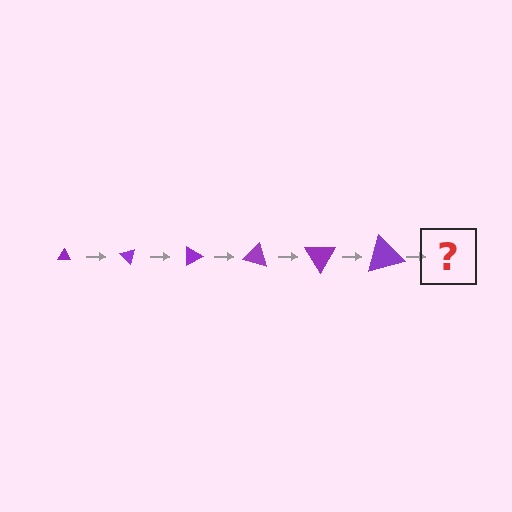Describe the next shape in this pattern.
It should be a triangle, larger than the previous one and rotated 270 degrees from the start.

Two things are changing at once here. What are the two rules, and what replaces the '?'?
The two rules are that the triangle grows larger each step and it rotates 45 degrees each step. The '?' should be a triangle, larger than the previous one and rotated 270 degrees from the start.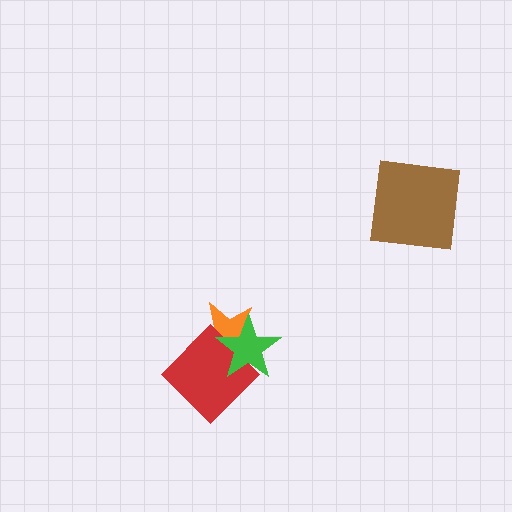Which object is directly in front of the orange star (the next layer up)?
The red diamond is directly in front of the orange star.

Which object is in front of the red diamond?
The green star is in front of the red diamond.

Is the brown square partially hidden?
No, no other shape covers it.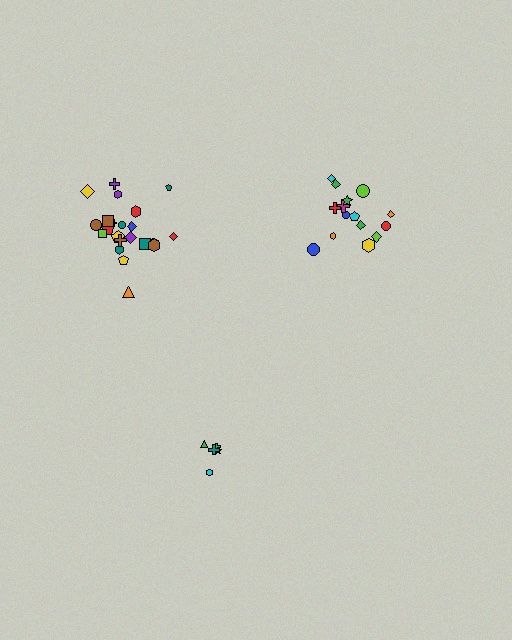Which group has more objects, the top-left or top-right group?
The top-left group.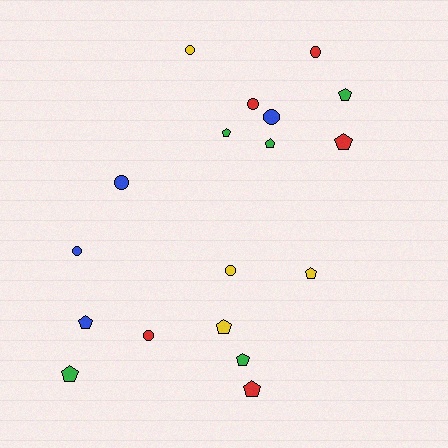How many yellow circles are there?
There are 2 yellow circles.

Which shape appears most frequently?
Pentagon, with 10 objects.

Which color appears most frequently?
Red, with 5 objects.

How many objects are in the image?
There are 18 objects.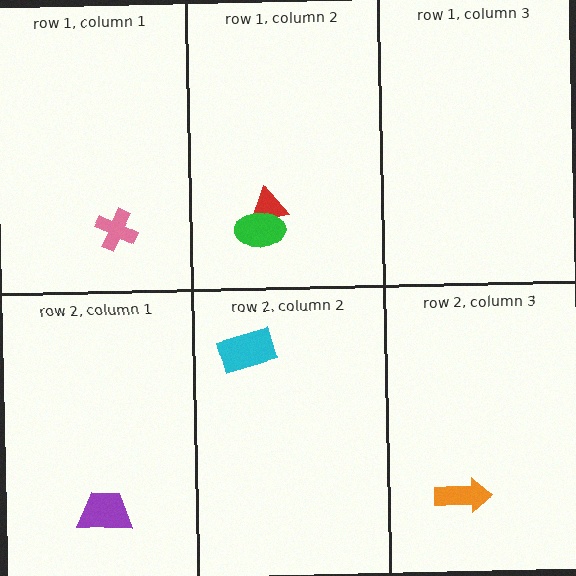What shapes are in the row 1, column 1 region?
The pink cross.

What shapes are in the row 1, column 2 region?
The red triangle, the green ellipse.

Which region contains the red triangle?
The row 1, column 2 region.